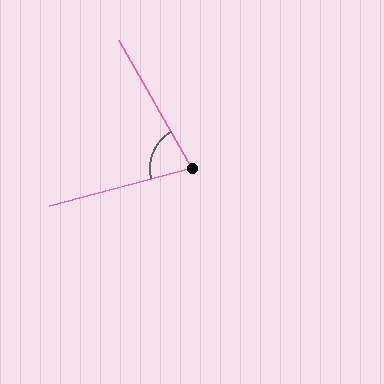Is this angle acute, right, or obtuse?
It is acute.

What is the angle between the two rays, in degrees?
Approximately 75 degrees.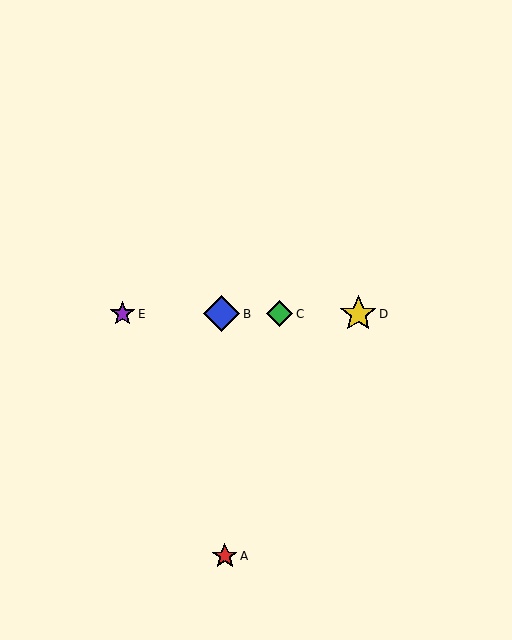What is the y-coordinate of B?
Object B is at y≈314.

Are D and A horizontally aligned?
No, D is at y≈314 and A is at y≈556.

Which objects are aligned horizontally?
Objects B, C, D, E are aligned horizontally.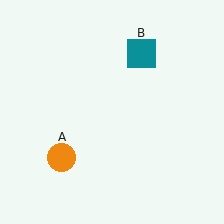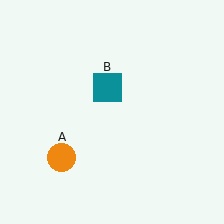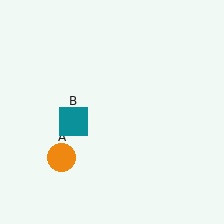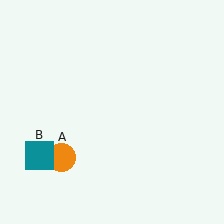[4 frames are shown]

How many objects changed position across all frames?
1 object changed position: teal square (object B).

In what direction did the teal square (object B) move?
The teal square (object B) moved down and to the left.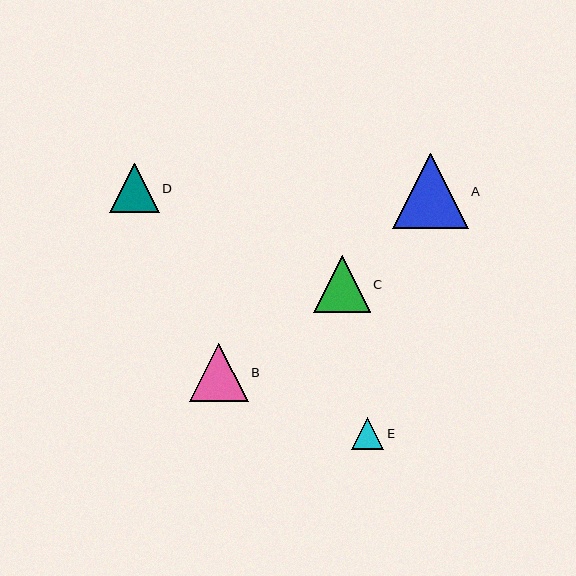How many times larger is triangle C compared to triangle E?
Triangle C is approximately 1.8 times the size of triangle E.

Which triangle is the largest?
Triangle A is the largest with a size of approximately 75 pixels.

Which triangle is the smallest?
Triangle E is the smallest with a size of approximately 32 pixels.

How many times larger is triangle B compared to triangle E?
Triangle B is approximately 1.8 times the size of triangle E.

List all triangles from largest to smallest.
From largest to smallest: A, B, C, D, E.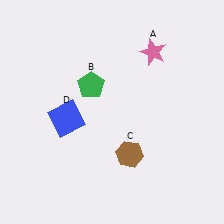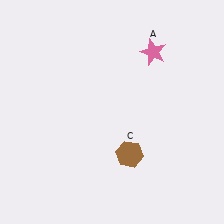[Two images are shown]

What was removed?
The blue square (D), the green pentagon (B) were removed in Image 2.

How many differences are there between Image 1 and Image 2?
There are 2 differences between the two images.